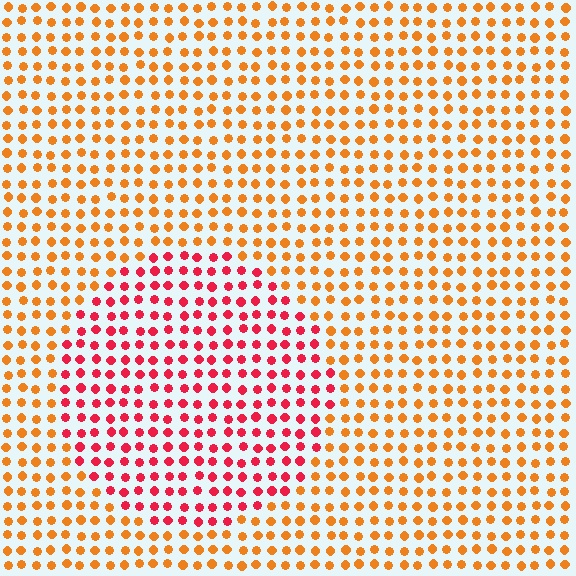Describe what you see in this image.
The image is filled with small orange elements in a uniform arrangement. A circle-shaped region is visible where the elements are tinted to a slightly different hue, forming a subtle color boundary.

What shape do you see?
I see a circle.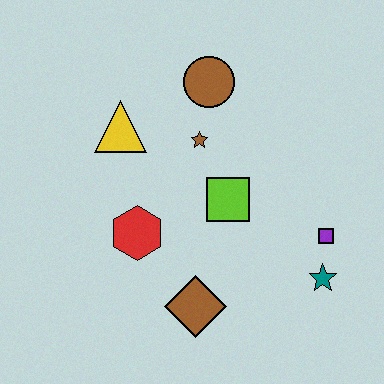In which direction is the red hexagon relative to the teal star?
The red hexagon is to the left of the teal star.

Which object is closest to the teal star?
The purple square is closest to the teal star.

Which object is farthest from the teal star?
The yellow triangle is farthest from the teal star.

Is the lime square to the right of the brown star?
Yes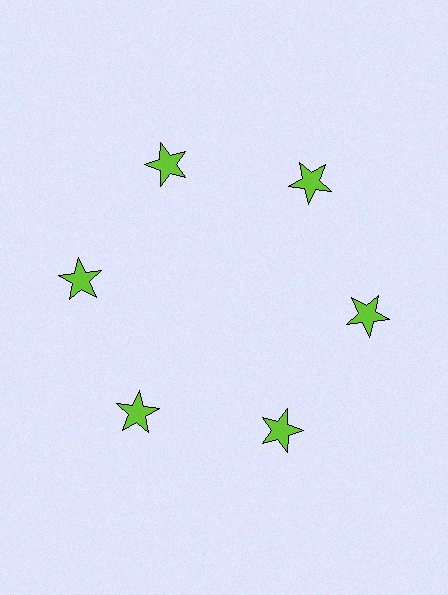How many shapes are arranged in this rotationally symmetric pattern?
There are 6 shapes, arranged in 6 groups of 1.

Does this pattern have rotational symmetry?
Yes, this pattern has 6-fold rotational symmetry. It looks the same after rotating 60 degrees around the center.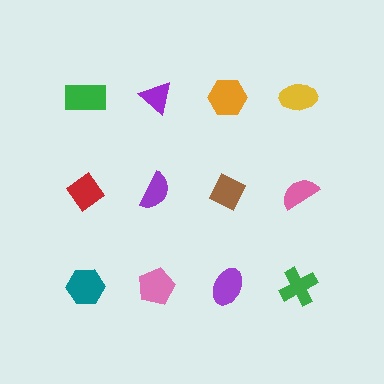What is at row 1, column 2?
A purple triangle.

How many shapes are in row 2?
4 shapes.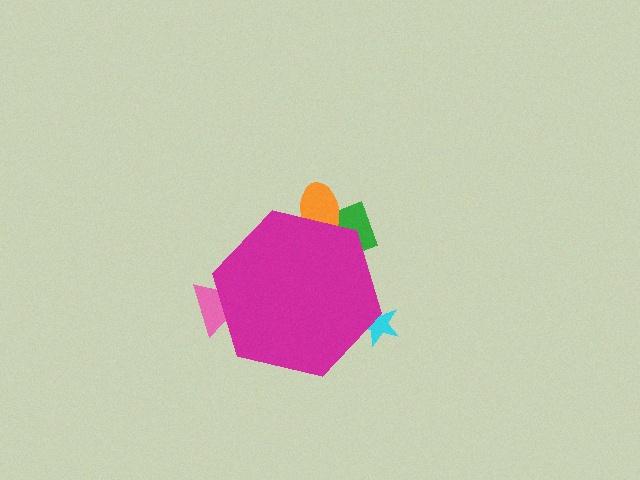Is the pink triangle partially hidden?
Yes, the pink triangle is partially hidden behind the magenta hexagon.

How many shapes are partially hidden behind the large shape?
4 shapes are partially hidden.